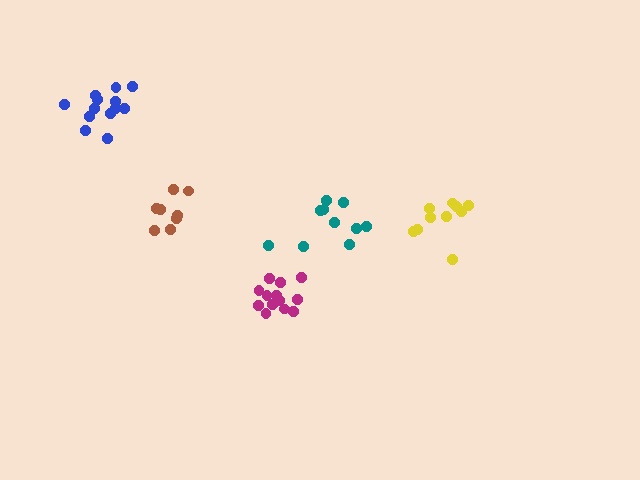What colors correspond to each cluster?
The clusters are colored: teal, blue, brown, magenta, yellow.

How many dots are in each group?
Group 1: 10 dots, Group 2: 13 dots, Group 3: 8 dots, Group 4: 13 dots, Group 5: 10 dots (54 total).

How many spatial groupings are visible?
There are 5 spatial groupings.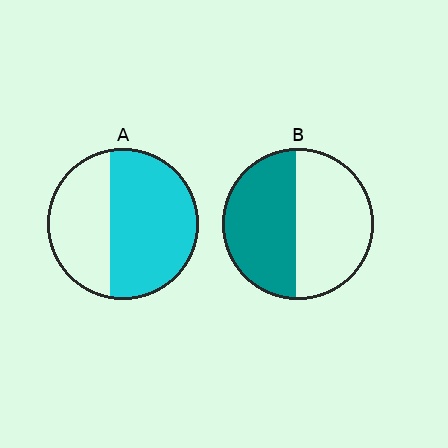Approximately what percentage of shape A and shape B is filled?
A is approximately 60% and B is approximately 50%.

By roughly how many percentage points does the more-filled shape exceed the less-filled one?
By roughly 15 percentage points (A over B).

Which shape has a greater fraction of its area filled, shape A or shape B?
Shape A.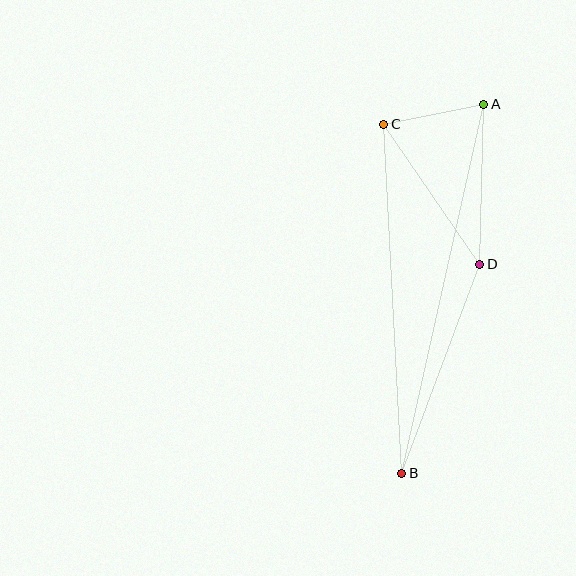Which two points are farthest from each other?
Points A and B are farthest from each other.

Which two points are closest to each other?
Points A and C are closest to each other.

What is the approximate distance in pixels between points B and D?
The distance between B and D is approximately 223 pixels.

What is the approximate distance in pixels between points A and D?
The distance between A and D is approximately 160 pixels.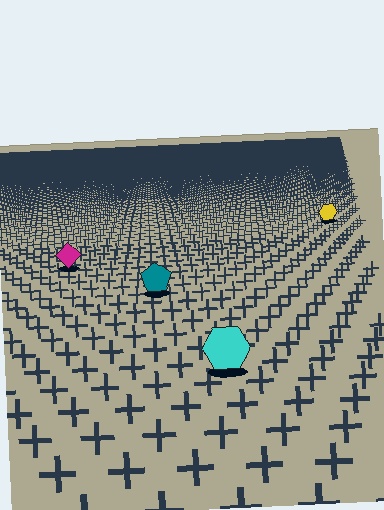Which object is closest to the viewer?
The cyan hexagon is closest. The texture marks near it are larger and more spread out.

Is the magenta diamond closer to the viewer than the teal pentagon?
No. The teal pentagon is closer — you can tell from the texture gradient: the ground texture is coarser near it.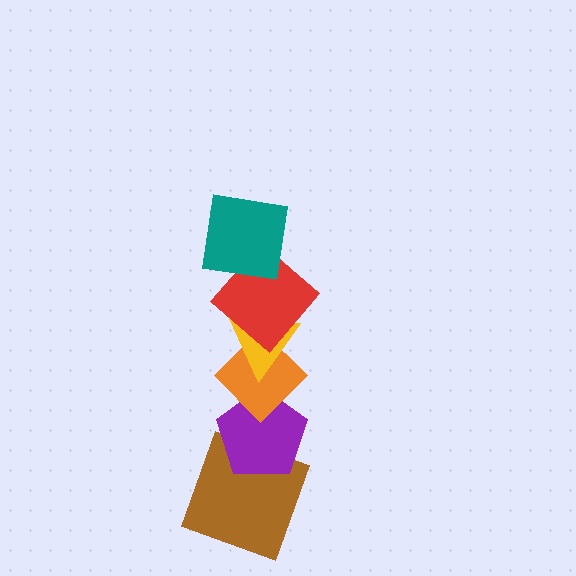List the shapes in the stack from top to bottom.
From top to bottom: the teal square, the red diamond, the yellow triangle, the orange diamond, the purple pentagon, the brown square.